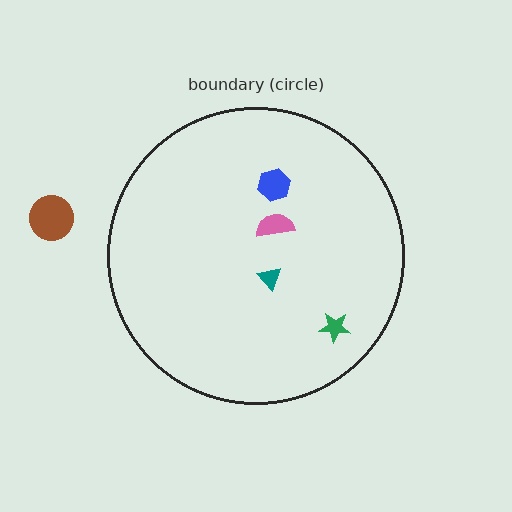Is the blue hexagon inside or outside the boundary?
Inside.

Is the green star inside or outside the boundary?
Inside.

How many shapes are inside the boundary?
4 inside, 1 outside.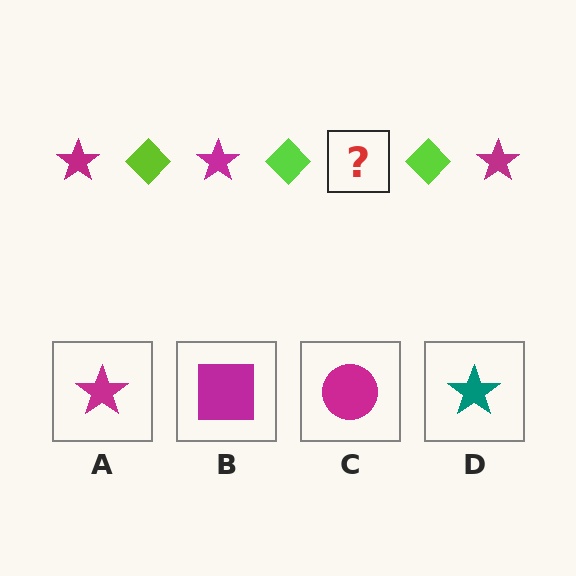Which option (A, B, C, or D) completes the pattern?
A.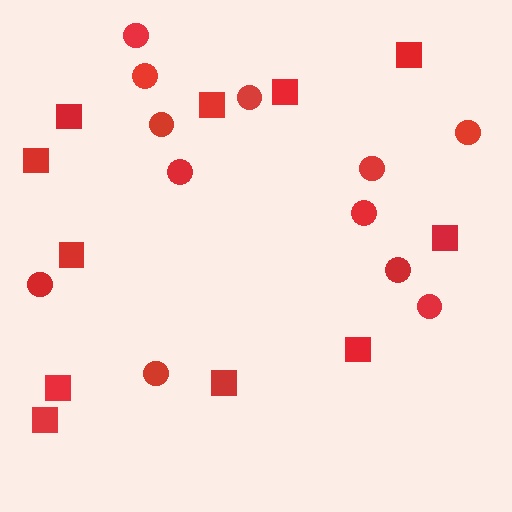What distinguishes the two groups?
There are 2 groups: one group of squares (11) and one group of circles (12).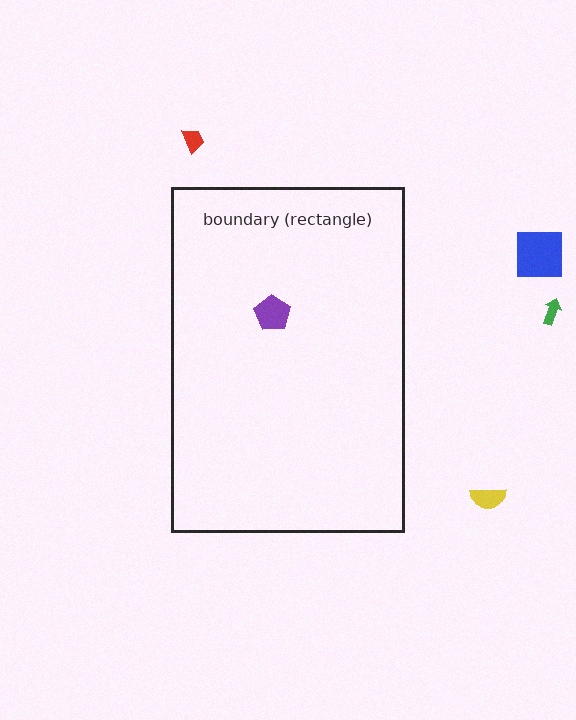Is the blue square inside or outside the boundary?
Outside.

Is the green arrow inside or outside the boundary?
Outside.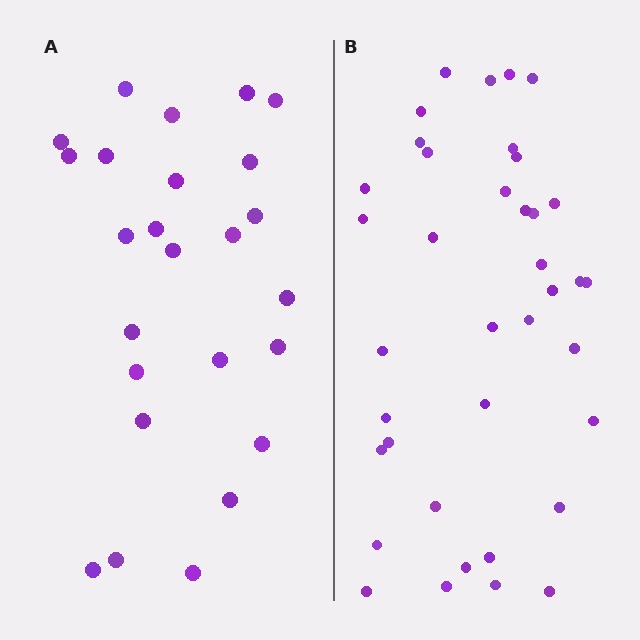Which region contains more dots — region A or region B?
Region B (the right region) has more dots.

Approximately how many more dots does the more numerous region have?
Region B has approximately 15 more dots than region A.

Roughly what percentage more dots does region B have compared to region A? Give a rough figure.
About 50% more.